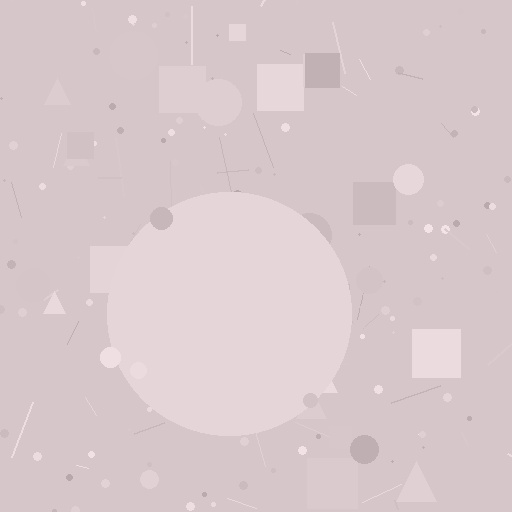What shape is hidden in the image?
A circle is hidden in the image.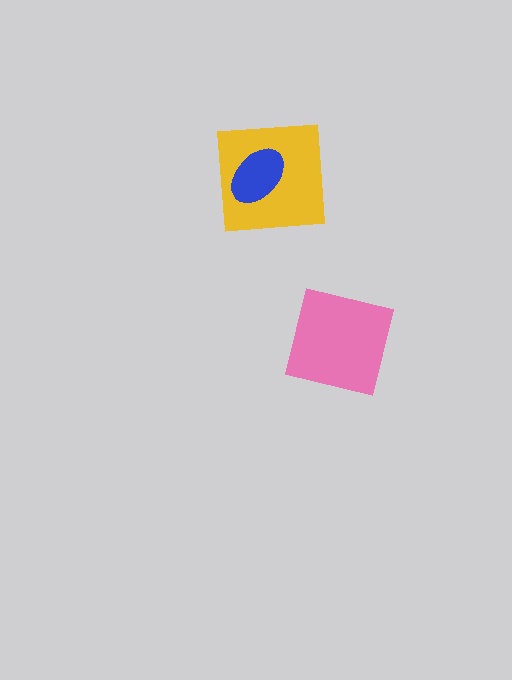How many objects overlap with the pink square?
0 objects overlap with the pink square.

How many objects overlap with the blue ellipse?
1 object overlaps with the blue ellipse.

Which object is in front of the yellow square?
The blue ellipse is in front of the yellow square.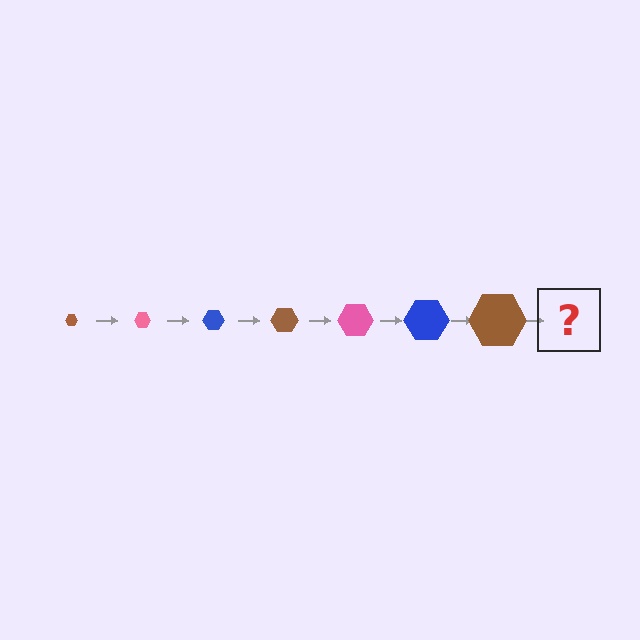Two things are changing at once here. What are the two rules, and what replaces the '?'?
The two rules are that the hexagon grows larger each step and the color cycles through brown, pink, and blue. The '?' should be a pink hexagon, larger than the previous one.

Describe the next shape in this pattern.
It should be a pink hexagon, larger than the previous one.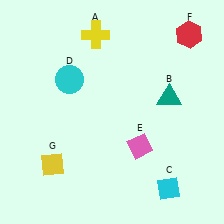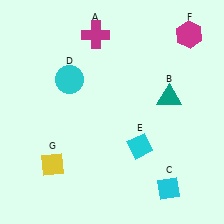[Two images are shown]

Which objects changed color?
A changed from yellow to magenta. E changed from pink to cyan. F changed from red to magenta.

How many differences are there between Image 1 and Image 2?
There are 3 differences between the two images.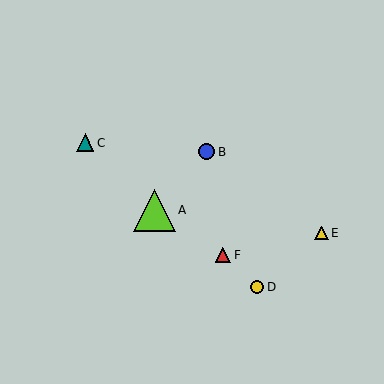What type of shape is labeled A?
Shape A is a lime triangle.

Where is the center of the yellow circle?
The center of the yellow circle is at (257, 287).